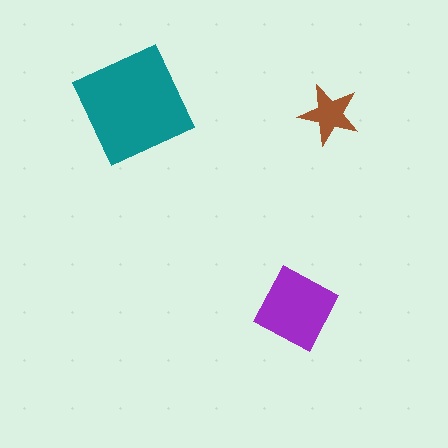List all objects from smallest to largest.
The brown star, the purple diamond, the teal square.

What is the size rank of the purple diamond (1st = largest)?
2nd.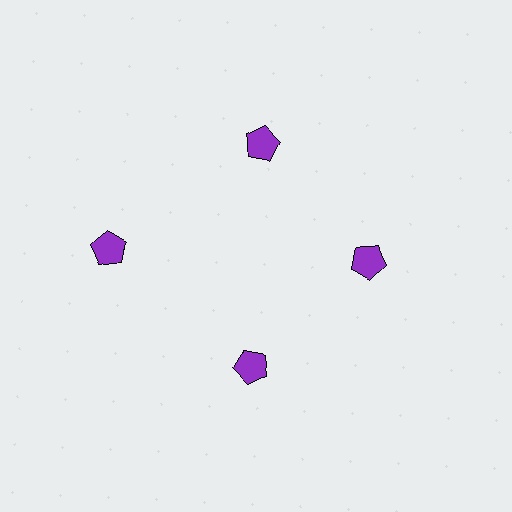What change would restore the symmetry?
The symmetry would be restored by moving it inward, back onto the ring so that all 4 pentagons sit at equal angles and equal distance from the center.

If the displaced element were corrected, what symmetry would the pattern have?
It would have 4-fold rotational symmetry — the pattern would map onto itself every 90 degrees.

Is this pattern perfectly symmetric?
No. The 4 purple pentagons are arranged in a ring, but one element near the 9 o'clock position is pushed outward from the center, breaking the 4-fold rotational symmetry.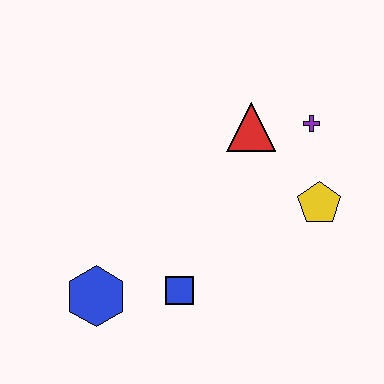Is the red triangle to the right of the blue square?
Yes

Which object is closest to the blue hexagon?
The blue square is closest to the blue hexagon.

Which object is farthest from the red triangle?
The blue hexagon is farthest from the red triangle.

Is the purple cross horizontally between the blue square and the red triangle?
No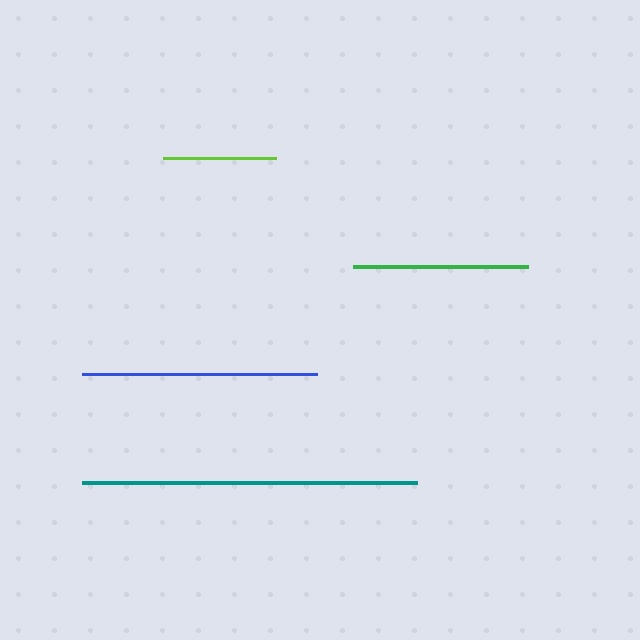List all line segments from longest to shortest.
From longest to shortest: teal, blue, green, lime.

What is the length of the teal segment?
The teal segment is approximately 335 pixels long.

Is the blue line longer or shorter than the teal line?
The teal line is longer than the blue line.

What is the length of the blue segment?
The blue segment is approximately 235 pixels long.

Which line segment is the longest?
The teal line is the longest at approximately 335 pixels.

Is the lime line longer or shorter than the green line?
The green line is longer than the lime line.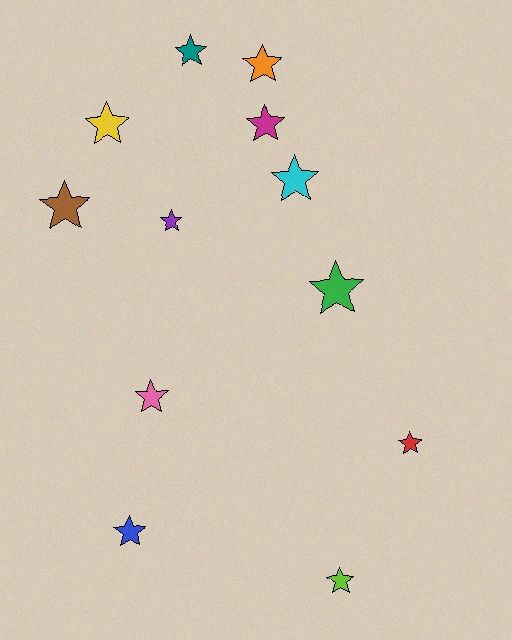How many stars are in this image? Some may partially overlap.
There are 12 stars.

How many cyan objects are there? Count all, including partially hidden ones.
There is 1 cyan object.